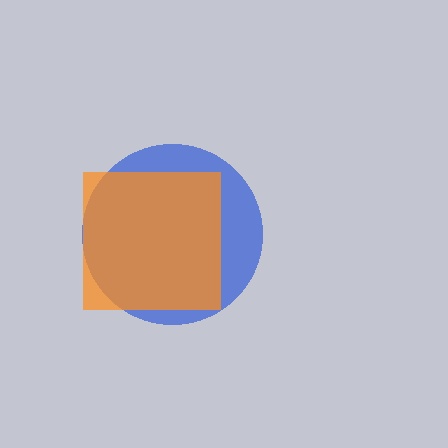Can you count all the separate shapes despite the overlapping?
Yes, there are 2 separate shapes.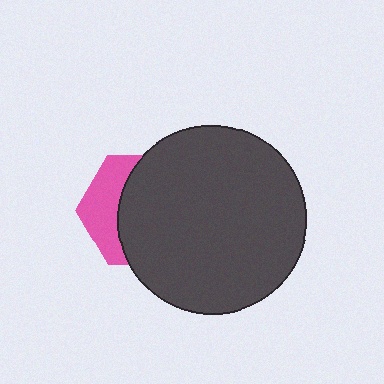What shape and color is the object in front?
The object in front is a dark gray circle.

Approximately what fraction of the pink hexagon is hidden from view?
Roughly 66% of the pink hexagon is hidden behind the dark gray circle.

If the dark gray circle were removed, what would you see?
You would see the complete pink hexagon.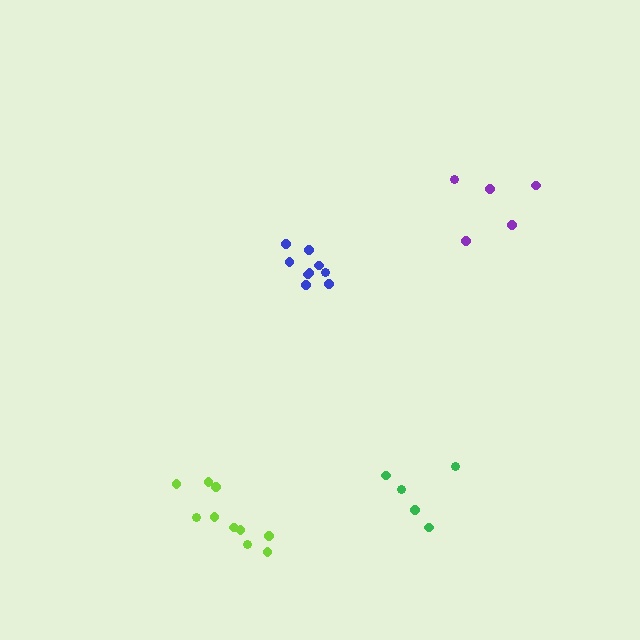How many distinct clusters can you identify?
There are 4 distinct clusters.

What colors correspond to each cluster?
The clusters are colored: lime, green, blue, purple.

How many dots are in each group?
Group 1: 10 dots, Group 2: 5 dots, Group 3: 9 dots, Group 4: 5 dots (29 total).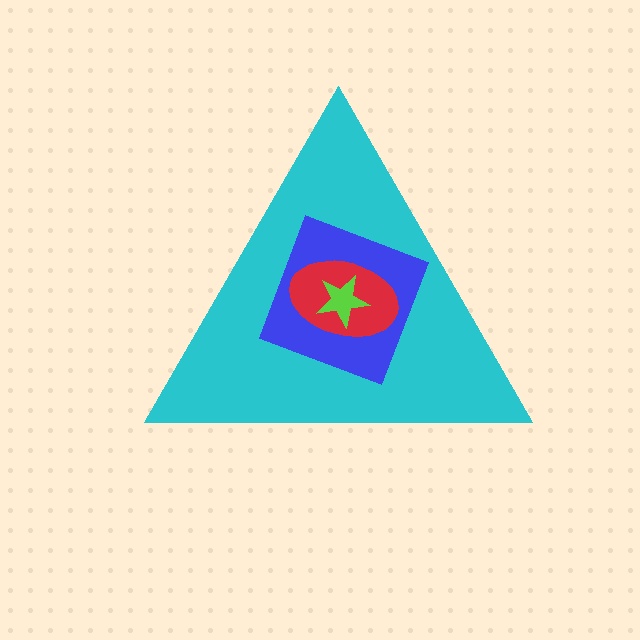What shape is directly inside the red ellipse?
The lime star.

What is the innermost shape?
The lime star.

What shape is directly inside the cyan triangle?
The blue diamond.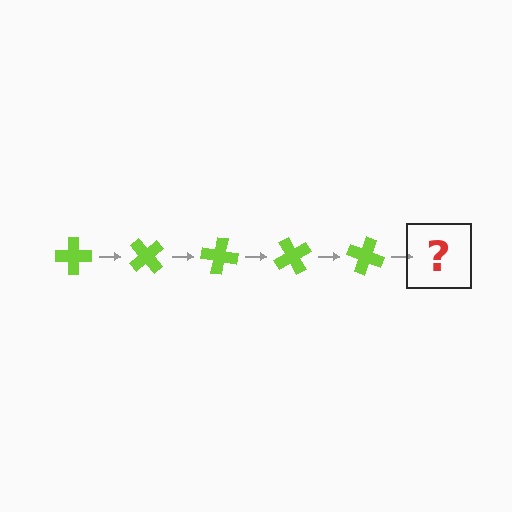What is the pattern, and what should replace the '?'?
The pattern is that the cross rotates 50 degrees each step. The '?' should be a lime cross rotated 250 degrees.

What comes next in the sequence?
The next element should be a lime cross rotated 250 degrees.